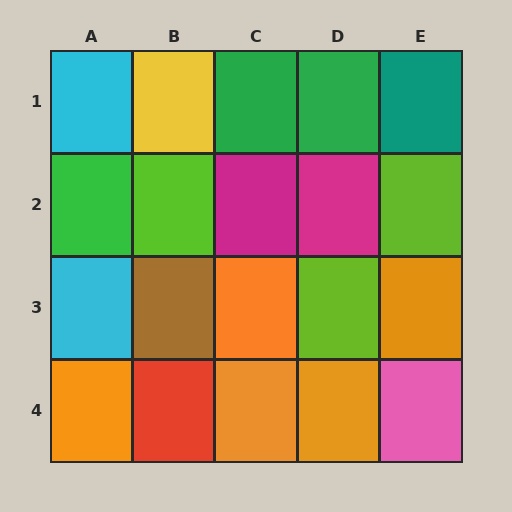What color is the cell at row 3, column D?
Lime.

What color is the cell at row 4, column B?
Red.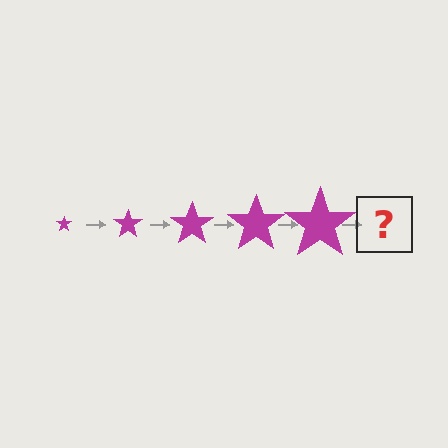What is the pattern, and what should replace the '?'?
The pattern is that the star gets progressively larger each step. The '?' should be a magenta star, larger than the previous one.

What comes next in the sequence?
The next element should be a magenta star, larger than the previous one.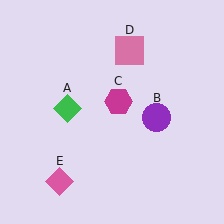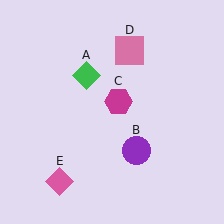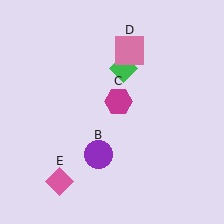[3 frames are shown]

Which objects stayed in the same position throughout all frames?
Magenta hexagon (object C) and pink square (object D) and pink diamond (object E) remained stationary.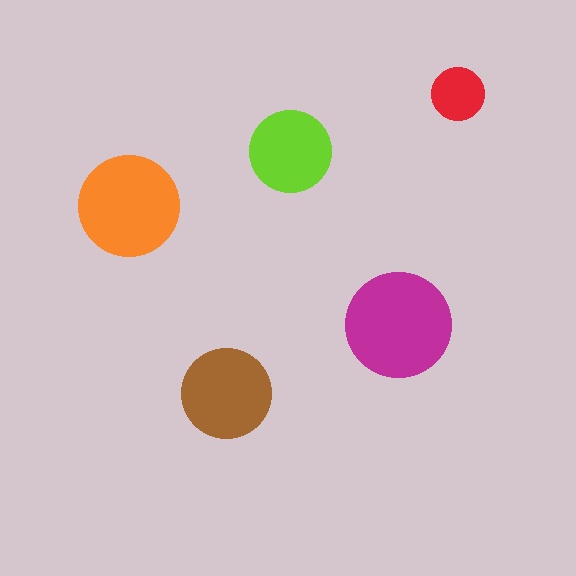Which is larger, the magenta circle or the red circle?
The magenta one.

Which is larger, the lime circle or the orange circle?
The orange one.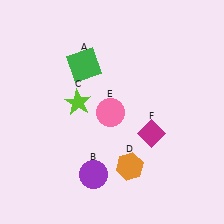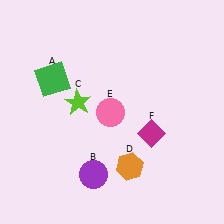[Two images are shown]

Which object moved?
The green square (A) moved left.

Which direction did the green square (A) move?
The green square (A) moved left.